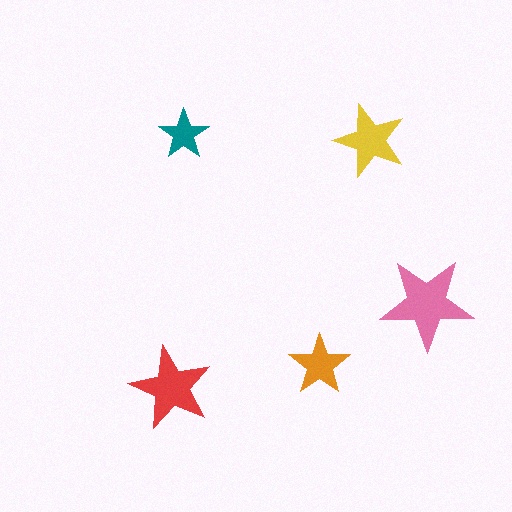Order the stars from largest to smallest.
the pink one, the red one, the yellow one, the orange one, the teal one.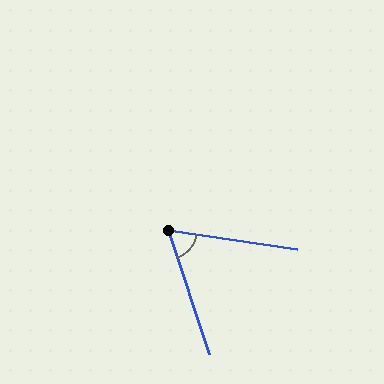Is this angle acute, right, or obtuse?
It is acute.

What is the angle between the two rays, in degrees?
Approximately 63 degrees.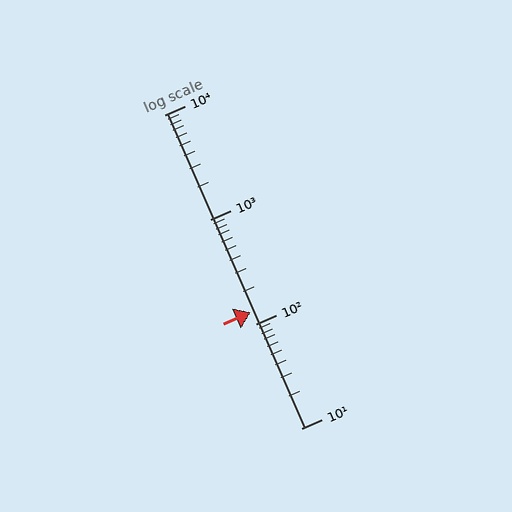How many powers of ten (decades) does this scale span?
The scale spans 3 decades, from 10 to 10000.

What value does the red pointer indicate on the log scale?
The pointer indicates approximately 130.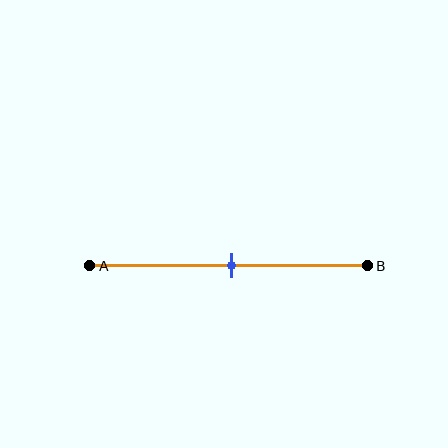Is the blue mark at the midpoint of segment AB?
Yes, the mark is approximately at the midpoint.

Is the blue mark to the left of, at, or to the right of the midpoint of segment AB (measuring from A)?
The blue mark is approximately at the midpoint of segment AB.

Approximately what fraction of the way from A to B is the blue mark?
The blue mark is approximately 50% of the way from A to B.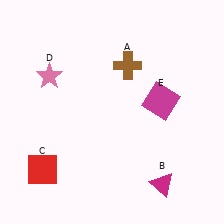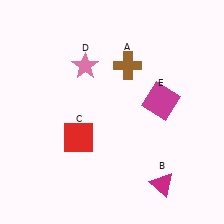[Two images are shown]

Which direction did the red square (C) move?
The red square (C) moved right.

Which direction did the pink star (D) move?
The pink star (D) moved right.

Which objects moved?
The objects that moved are: the red square (C), the pink star (D).